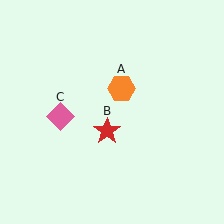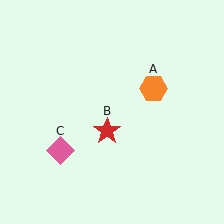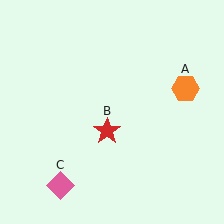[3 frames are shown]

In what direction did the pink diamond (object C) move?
The pink diamond (object C) moved down.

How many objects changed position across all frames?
2 objects changed position: orange hexagon (object A), pink diamond (object C).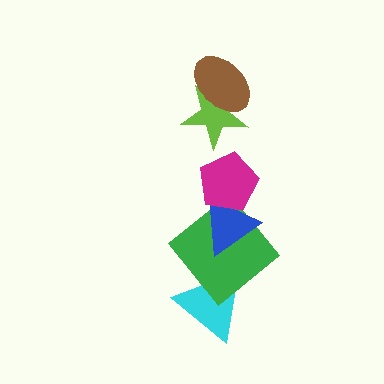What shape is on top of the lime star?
The brown ellipse is on top of the lime star.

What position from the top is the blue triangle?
The blue triangle is 4th from the top.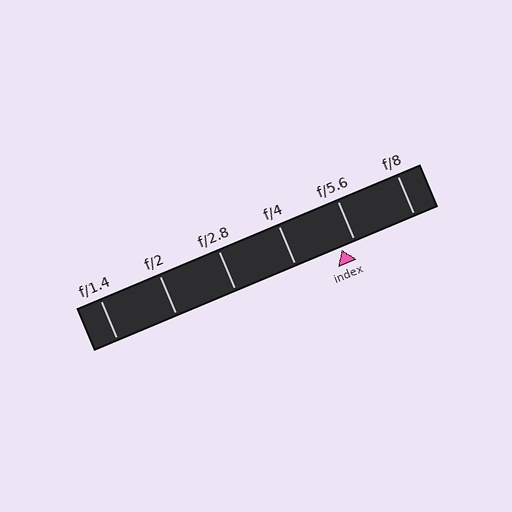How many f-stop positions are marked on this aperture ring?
There are 6 f-stop positions marked.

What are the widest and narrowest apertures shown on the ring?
The widest aperture shown is f/1.4 and the narrowest is f/8.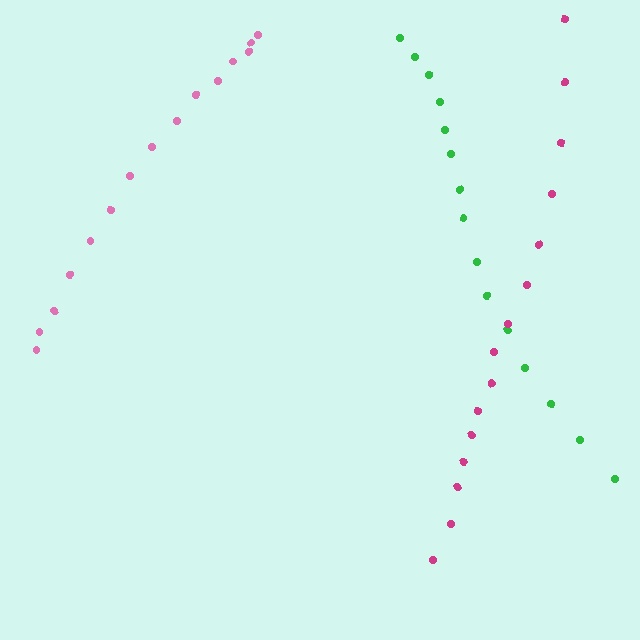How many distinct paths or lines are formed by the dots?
There are 3 distinct paths.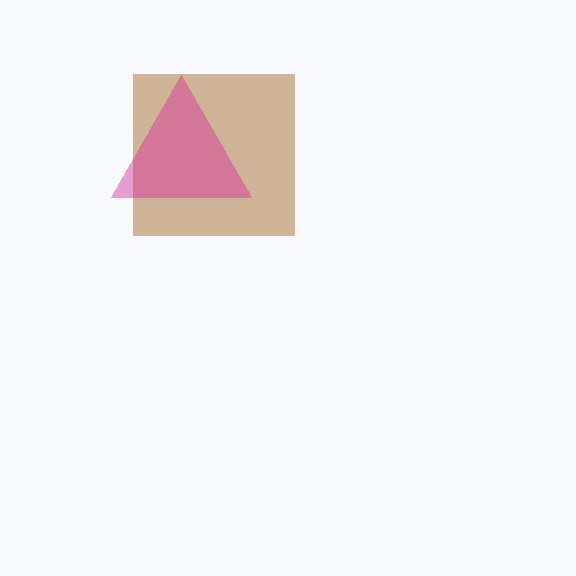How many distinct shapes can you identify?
There are 2 distinct shapes: a brown square, a magenta triangle.